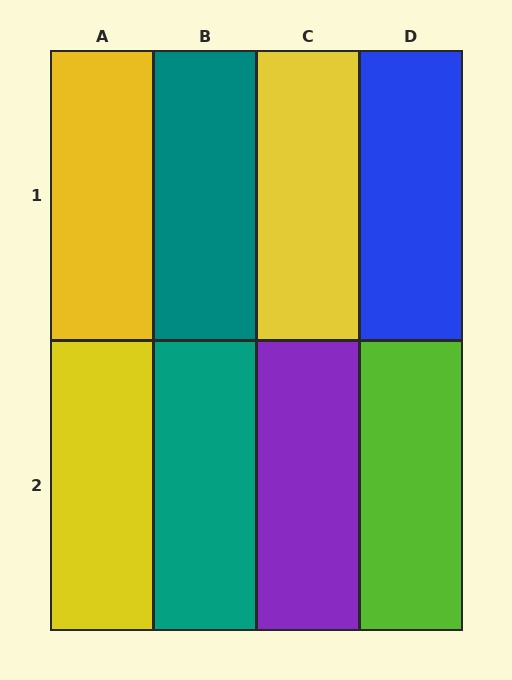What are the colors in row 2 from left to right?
Yellow, teal, purple, lime.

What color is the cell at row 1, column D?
Blue.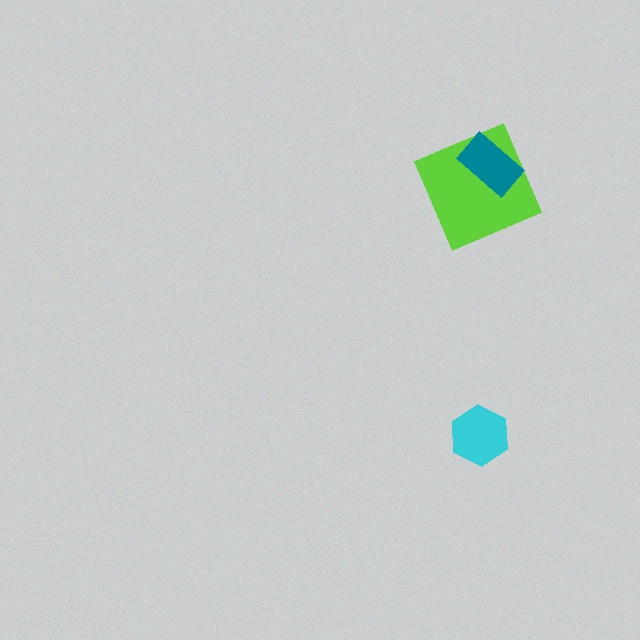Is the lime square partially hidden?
Yes, it is partially covered by another shape.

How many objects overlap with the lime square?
1 object overlaps with the lime square.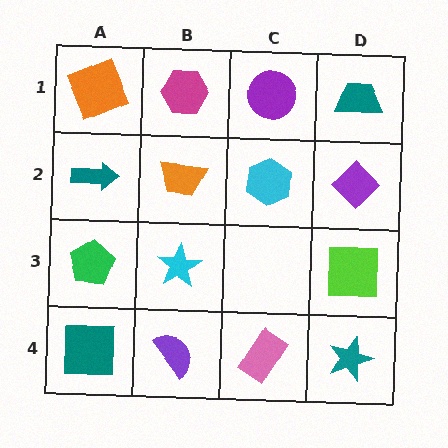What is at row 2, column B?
An orange trapezoid.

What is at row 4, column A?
A teal square.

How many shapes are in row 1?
4 shapes.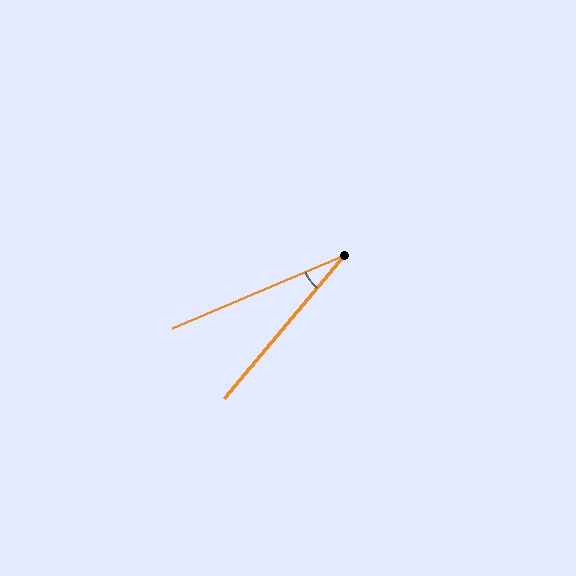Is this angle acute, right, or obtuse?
It is acute.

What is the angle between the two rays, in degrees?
Approximately 27 degrees.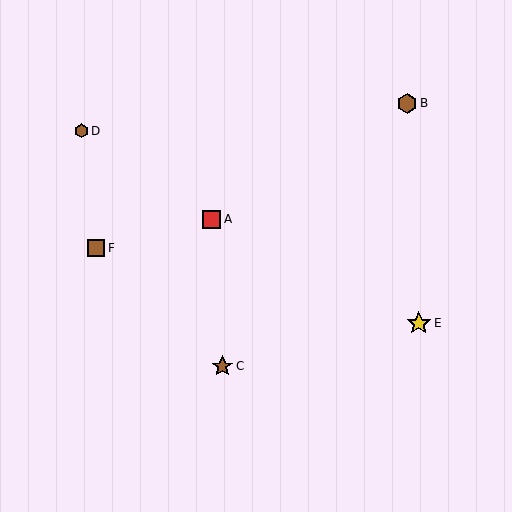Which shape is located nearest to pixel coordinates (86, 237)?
The brown square (labeled F) at (96, 248) is nearest to that location.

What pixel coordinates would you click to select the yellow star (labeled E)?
Click at (419, 323) to select the yellow star E.